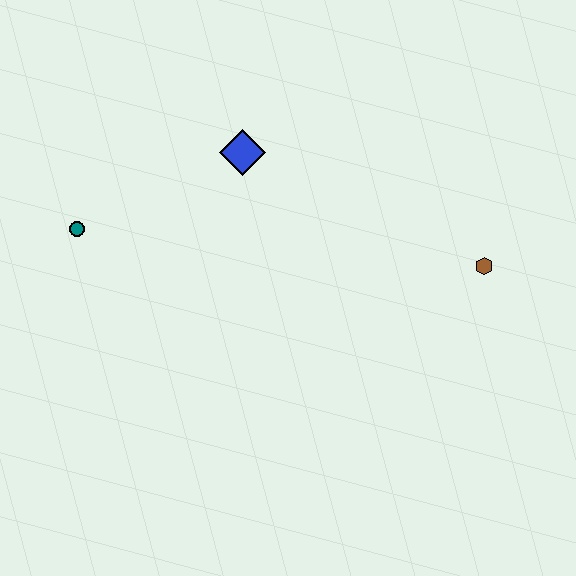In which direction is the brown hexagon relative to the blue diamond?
The brown hexagon is to the right of the blue diamond.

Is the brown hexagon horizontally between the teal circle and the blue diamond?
No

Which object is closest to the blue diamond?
The teal circle is closest to the blue diamond.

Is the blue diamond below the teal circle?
No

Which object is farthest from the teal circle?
The brown hexagon is farthest from the teal circle.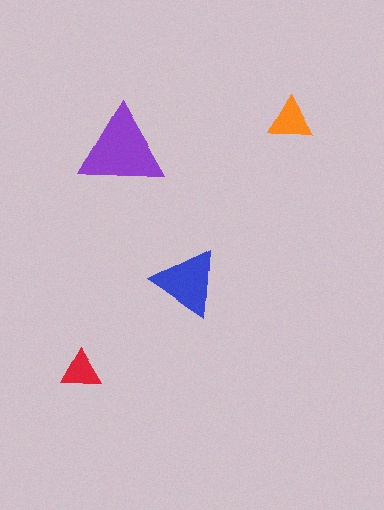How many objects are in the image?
There are 4 objects in the image.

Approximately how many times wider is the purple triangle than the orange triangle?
About 2 times wider.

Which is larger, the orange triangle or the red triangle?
The orange one.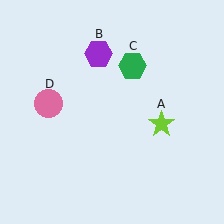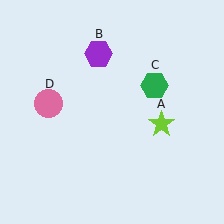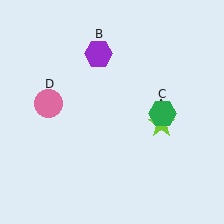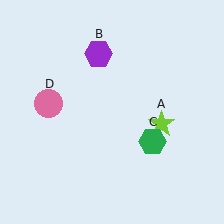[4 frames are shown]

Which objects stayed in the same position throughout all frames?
Lime star (object A) and purple hexagon (object B) and pink circle (object D) remained stationary.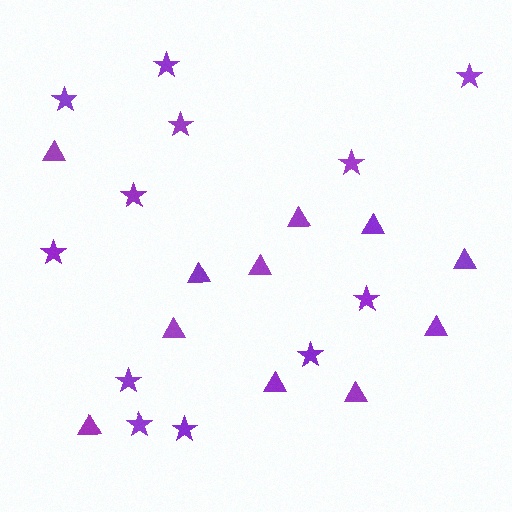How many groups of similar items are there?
There are 2 groups: one group of triangles (11) and one group of stars (12).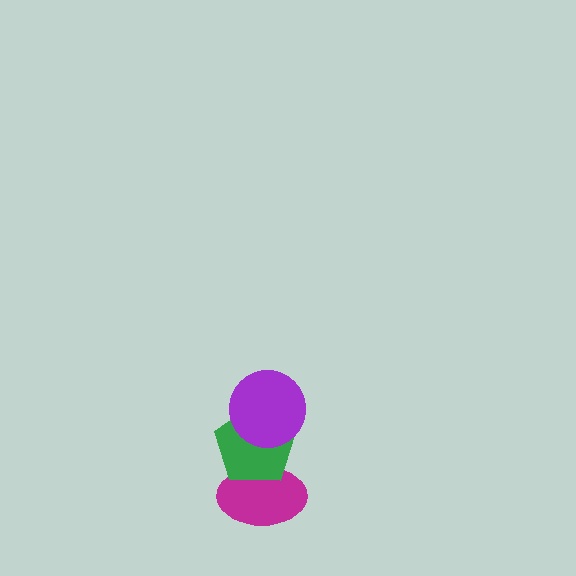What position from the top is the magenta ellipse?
The magenta ellipse is 3rd from the top.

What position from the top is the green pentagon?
The green pentagon is 2nd from the top.